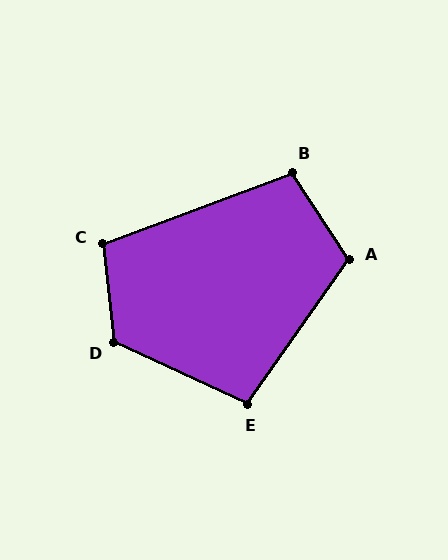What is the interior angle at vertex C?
Approximately 104 degrees (obtuse).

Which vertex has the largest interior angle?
D, at approximately 121 degrees.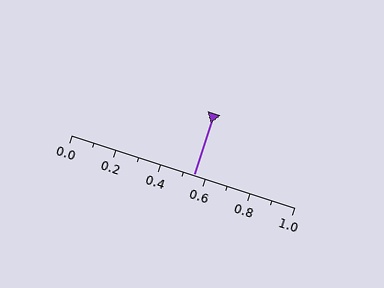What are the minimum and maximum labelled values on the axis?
The axis runs from 0.0 to 1.0.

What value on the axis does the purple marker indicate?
The marker indicates approximately 0.55.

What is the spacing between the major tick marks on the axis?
The major ticks are spaced 0.2 apart.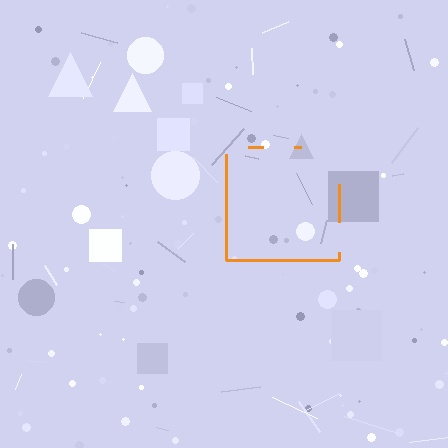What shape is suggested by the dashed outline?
The dashed outline suggests a square.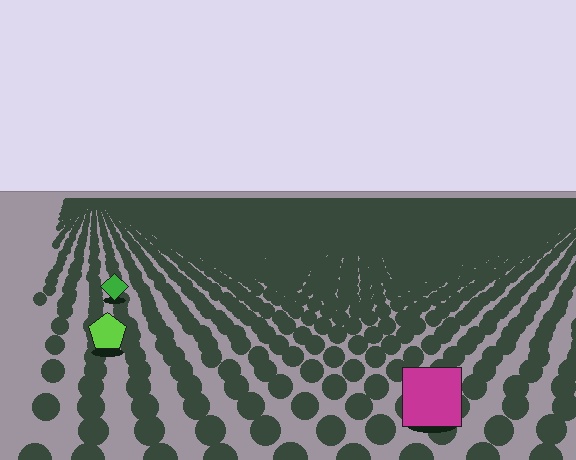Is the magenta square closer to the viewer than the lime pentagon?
Yes. The magenta square is closer — you can tell from the texture gradient: the ground texture is coarser near it.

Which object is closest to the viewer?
The magenta square is closest. The texture marks near it are larger and more spread out.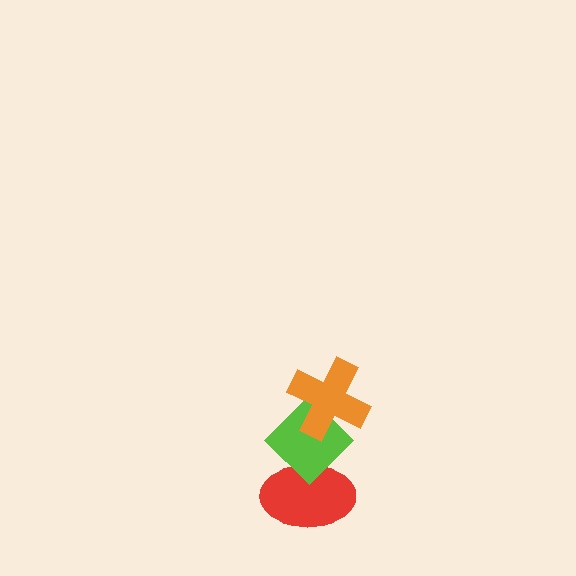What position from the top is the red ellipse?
The red ellipse is 3rd from the top.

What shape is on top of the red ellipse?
The lime diamond is on top of the red ellipse.